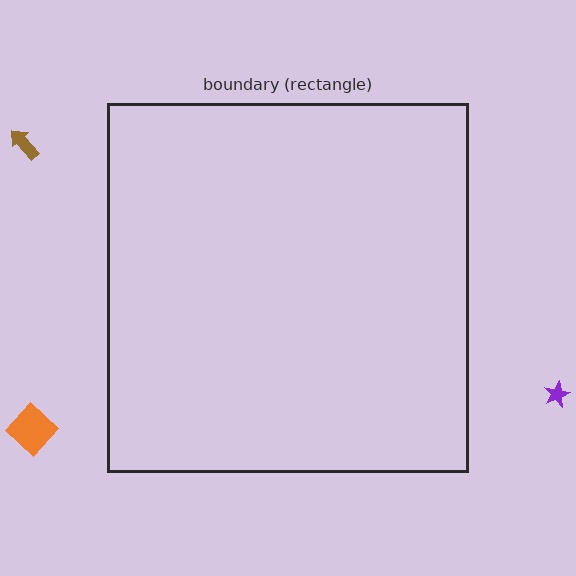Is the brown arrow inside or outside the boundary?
Outside.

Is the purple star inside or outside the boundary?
Outside.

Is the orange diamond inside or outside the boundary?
Outside.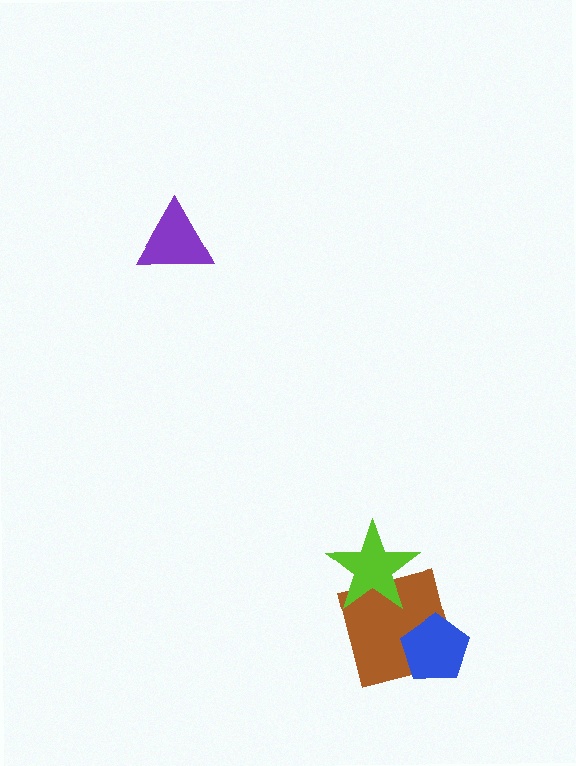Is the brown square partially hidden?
Yes, it is partially covered by another shape.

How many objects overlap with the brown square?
2 objects overlap with the brown square.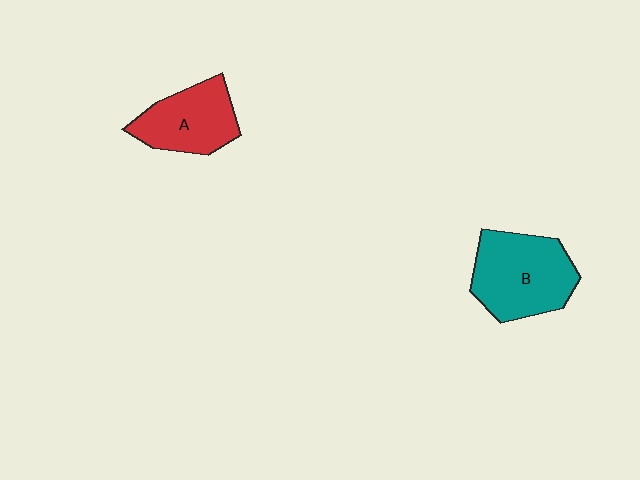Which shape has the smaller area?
Shape A (red).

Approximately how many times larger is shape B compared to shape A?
Approximately 1.3 times.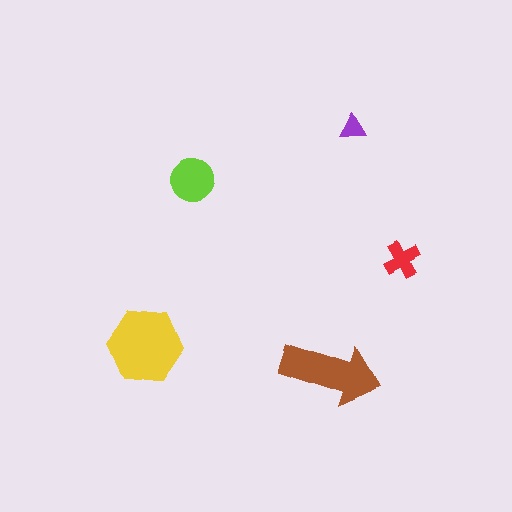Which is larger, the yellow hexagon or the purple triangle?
The yellow hexagon.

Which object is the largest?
The yellow hexagon.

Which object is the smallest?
The purple triangle.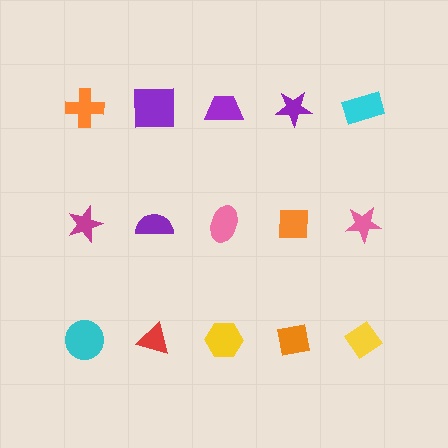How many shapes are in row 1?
5 shapes.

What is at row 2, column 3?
A pink ellipse.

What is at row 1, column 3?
A purple trapezoid.